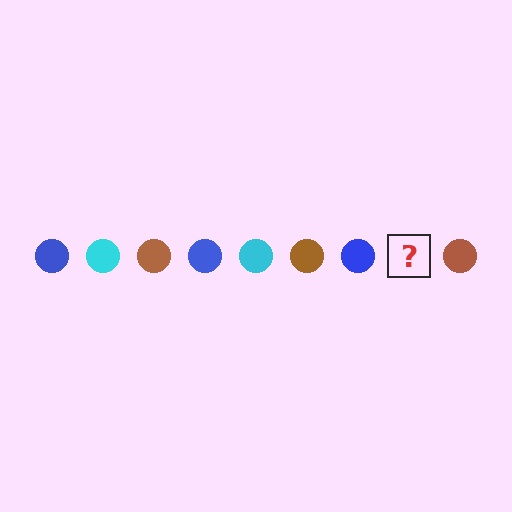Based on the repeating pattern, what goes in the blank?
The blank should be a cyan circle.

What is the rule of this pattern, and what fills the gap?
The rule is that the pattern cycles through blue, cyan, brown circles. The gap should be filled with a cyan circle.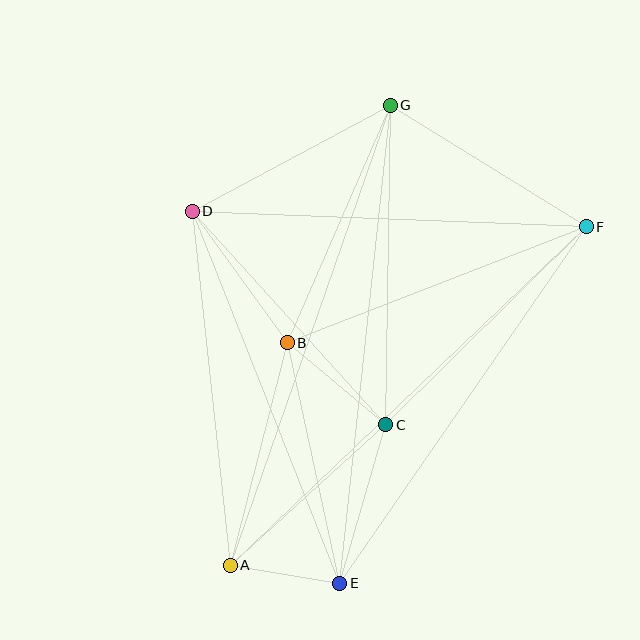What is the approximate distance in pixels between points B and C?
The distance between B and C is approximately 128 pixels.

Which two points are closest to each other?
Points A and E are closest to each other.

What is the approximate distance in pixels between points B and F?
The distance between B and F is approximately 321 pixels.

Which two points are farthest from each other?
Points A and F are farthest from each other.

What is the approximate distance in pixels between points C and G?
The distance between C and G is approximately 319 pixels.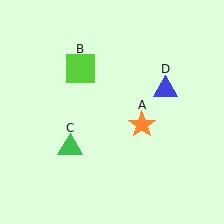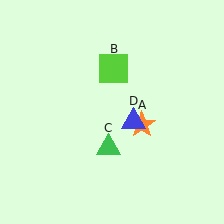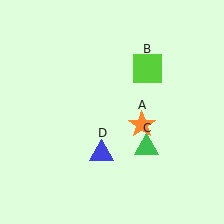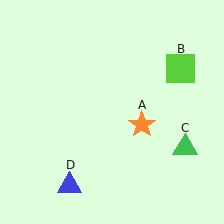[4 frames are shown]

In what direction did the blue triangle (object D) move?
The blue triangle (object D) moved down and to the left.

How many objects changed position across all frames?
3 objects changed position: lime square (object B), green triangle (object C), blue triangle (object D).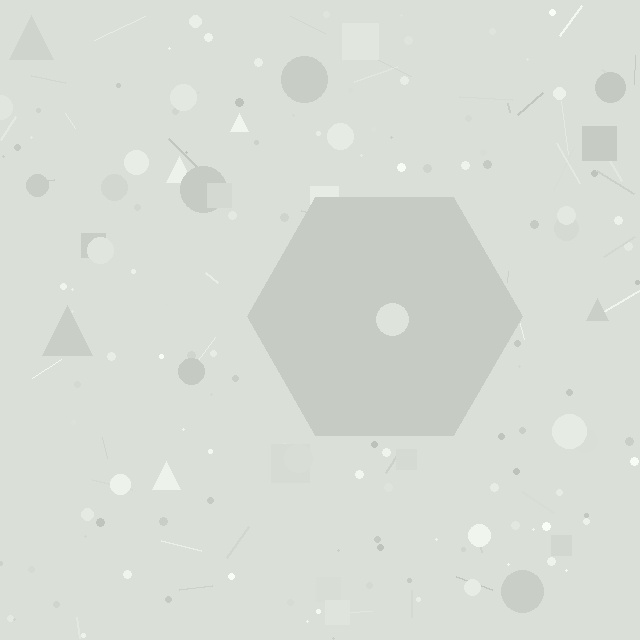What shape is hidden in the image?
A hexagon is hidden in the image.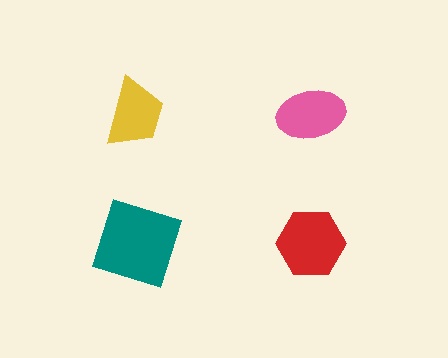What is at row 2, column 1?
A teal square.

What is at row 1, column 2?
A pink ellipse.